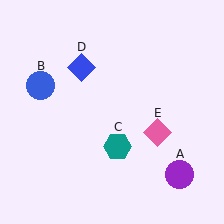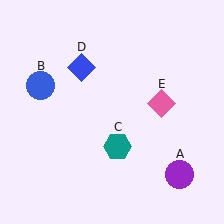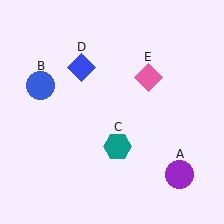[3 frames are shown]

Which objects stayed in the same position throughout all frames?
Purple circle (object A) and blue circle (object B) and teal hexagon (object C) and blue diamond (object D) remained stationary.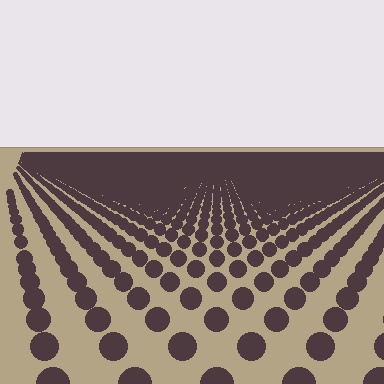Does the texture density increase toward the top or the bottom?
Density increases toward the top.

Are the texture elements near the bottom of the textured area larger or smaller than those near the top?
Larger. Near the bottom, elements are closer to the viewer and appear at a bigger on-screen size.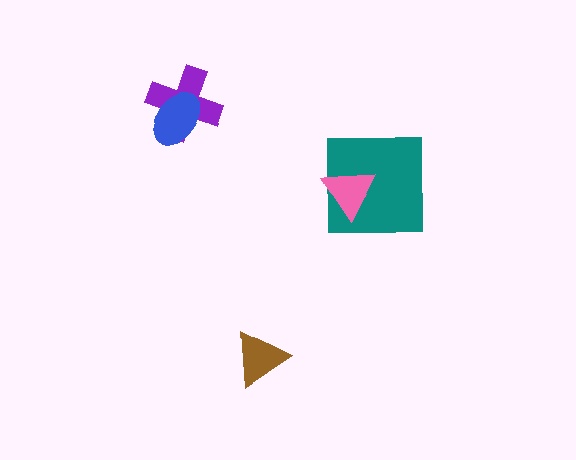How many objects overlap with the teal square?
1 object overlaps with the teal square.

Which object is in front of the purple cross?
The blue ellipse is in front of the purple cross.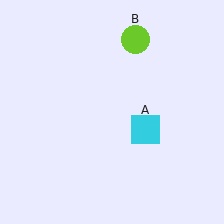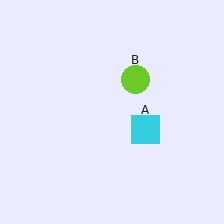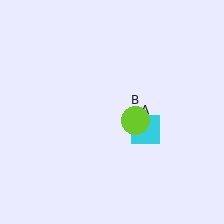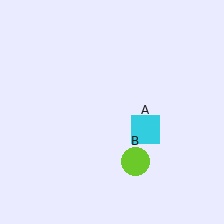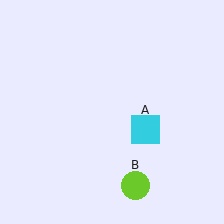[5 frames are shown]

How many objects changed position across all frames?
1 object changed position: lime circle (object B).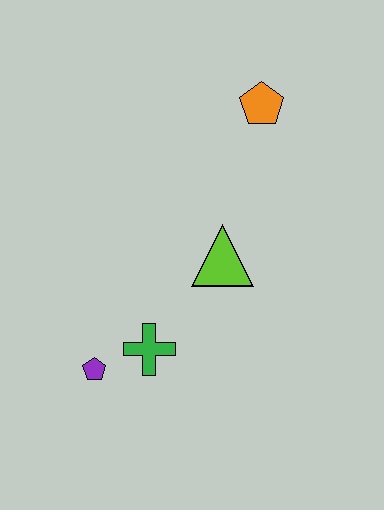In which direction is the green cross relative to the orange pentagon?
The green cross is below the orange pentagon.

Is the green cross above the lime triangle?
No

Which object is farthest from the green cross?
The orange pentagon is farthest from the green cross.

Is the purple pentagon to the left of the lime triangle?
Yes